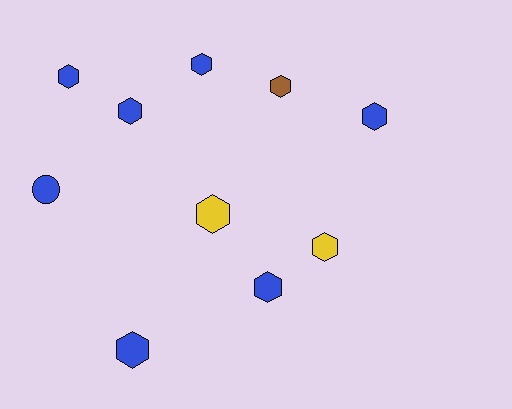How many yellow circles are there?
There are no yellow circles.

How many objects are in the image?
There are 10 objects.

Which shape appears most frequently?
Hexagon, with 9 objects.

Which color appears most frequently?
Blue, with 7 objects.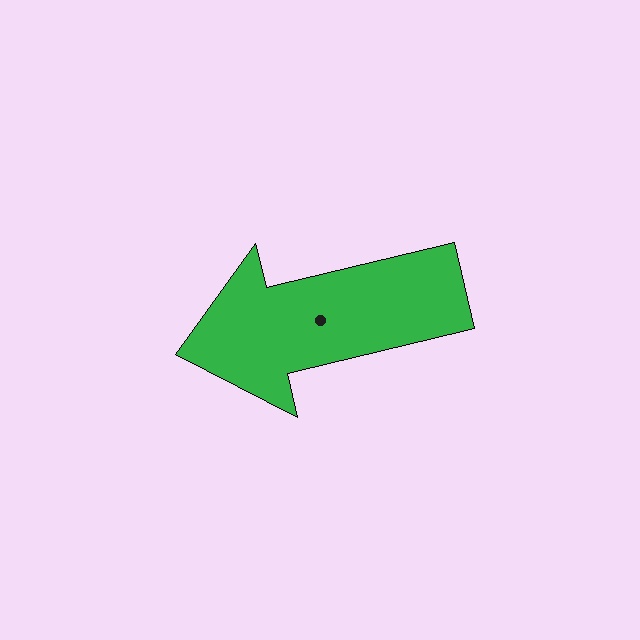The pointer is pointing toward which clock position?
Roughly 9 o'clock.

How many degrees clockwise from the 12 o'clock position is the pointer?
Approximately 257 degrees.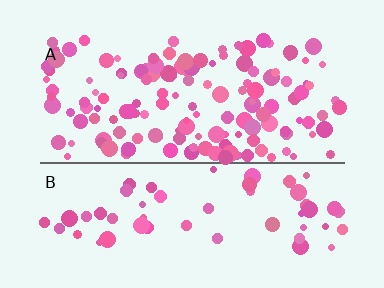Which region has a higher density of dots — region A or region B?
A (the top).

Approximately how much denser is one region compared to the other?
Approximately 2.4× — region A over region B.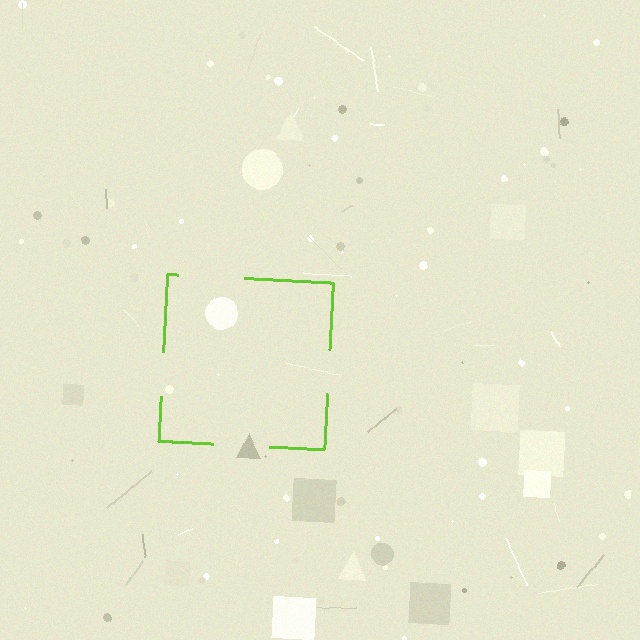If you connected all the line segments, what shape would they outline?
They would outline a square.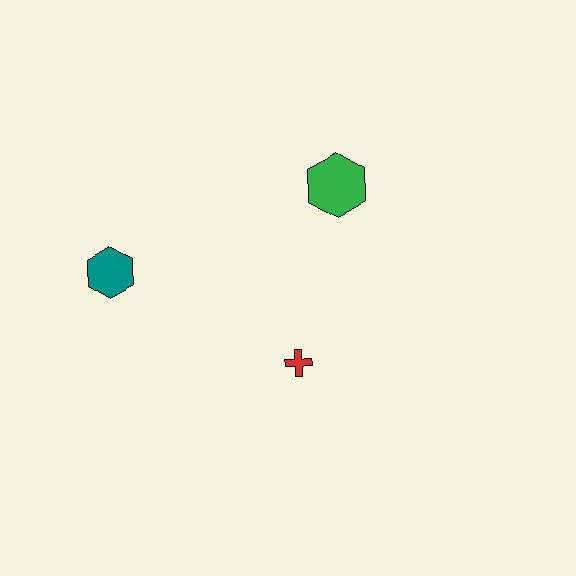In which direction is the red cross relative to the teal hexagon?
The red cross is to the right of the teal hexagon.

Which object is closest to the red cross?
The green hexagon is closest to the red cross.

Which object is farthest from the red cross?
The teal hexagon is farthest from the red cross.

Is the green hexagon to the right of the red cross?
Yes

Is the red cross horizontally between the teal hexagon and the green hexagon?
Yes